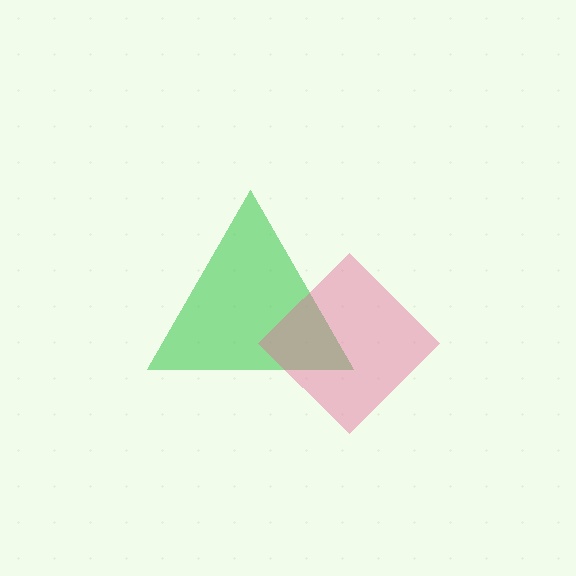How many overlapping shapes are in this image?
There are 2 overlapping shapes in the image.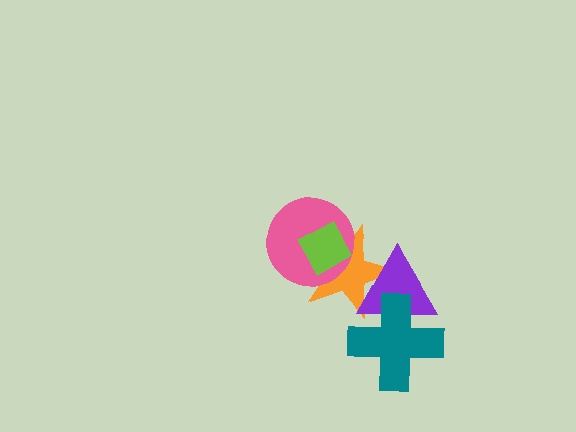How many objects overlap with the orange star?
4 objects overlap with the orange star.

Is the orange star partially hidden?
Yes, it is partially covered by another shape.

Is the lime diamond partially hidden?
No, no other shape covers it.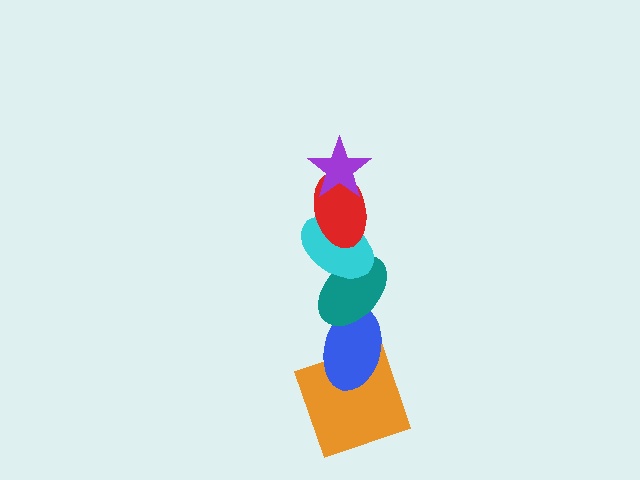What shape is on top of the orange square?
The blue ellipse is on top of the orange square.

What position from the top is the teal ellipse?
The teal ellipse is 4th from the top.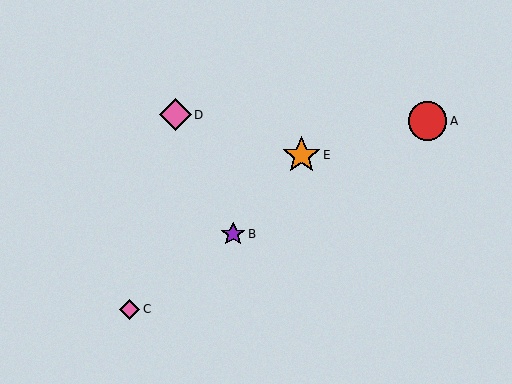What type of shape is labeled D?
Shape D is a pink diamond.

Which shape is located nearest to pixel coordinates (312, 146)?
The orange star (labeled E) at (301, 155) is nearest to that location.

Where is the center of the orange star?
The center of the orange star is at (301, 155).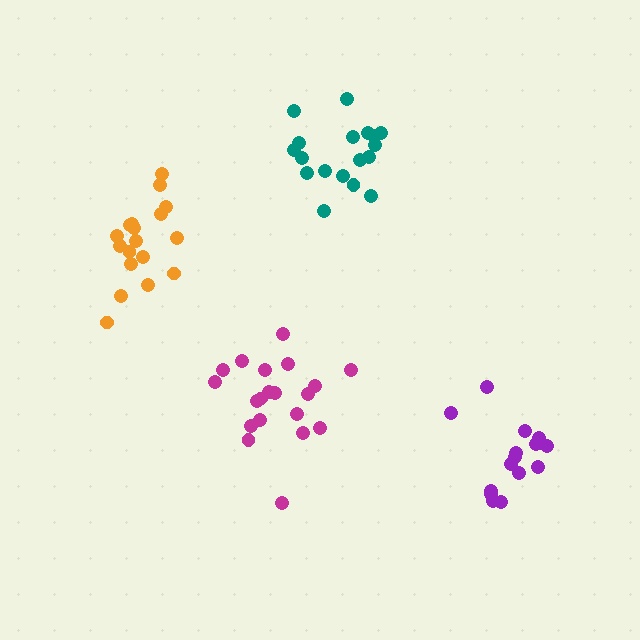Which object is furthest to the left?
The orange cluster is leftmost.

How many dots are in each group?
Group 1: 20 dots, Group 2: 18 dots, Group 3: 18 dots, Group 4: 16 dots (72 total).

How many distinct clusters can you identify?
There are 4 distinct clusters.